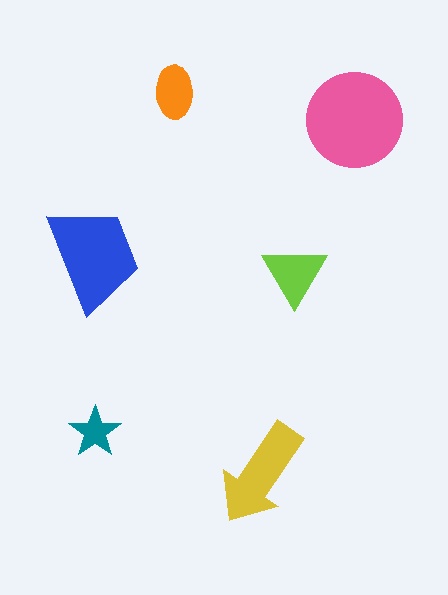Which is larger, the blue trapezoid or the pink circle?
The pink circle.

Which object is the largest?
The pink circle.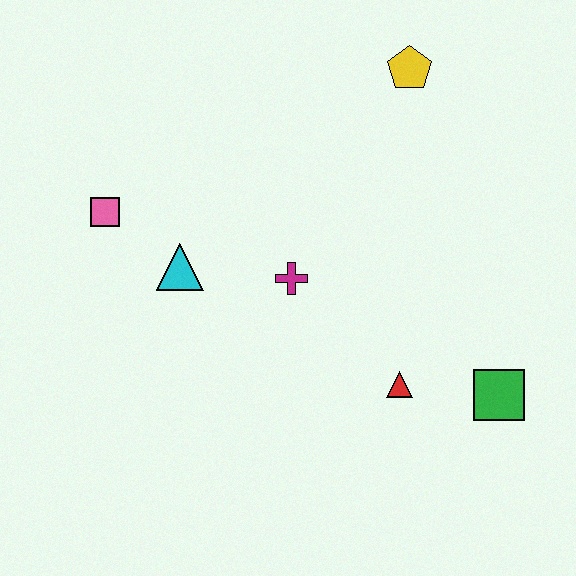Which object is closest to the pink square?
The cyan triangle is closest to the pink square.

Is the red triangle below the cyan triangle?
Yes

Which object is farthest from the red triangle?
The pink square is farthest from the red triangle.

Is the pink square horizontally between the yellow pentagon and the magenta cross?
No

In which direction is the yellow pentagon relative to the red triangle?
The yellow pentagon is above the red triangle.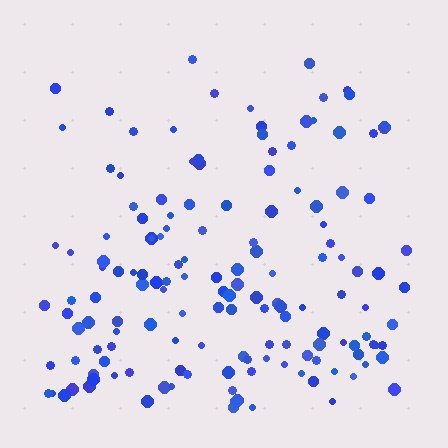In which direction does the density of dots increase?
From top to bottom, with the bottom side densest.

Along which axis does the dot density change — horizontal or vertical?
Vertical.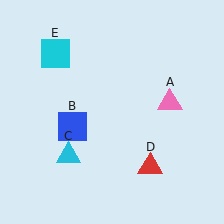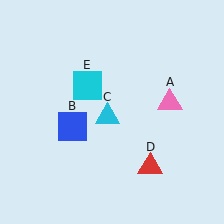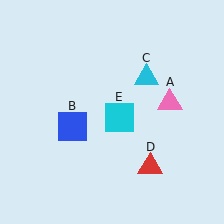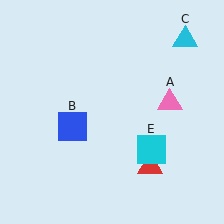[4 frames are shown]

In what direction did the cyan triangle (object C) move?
The cyan triangle (object C) moved up and to the right.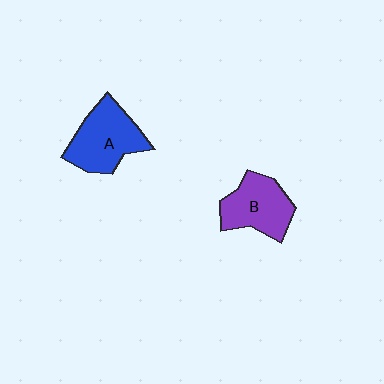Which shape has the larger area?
Shape A (blue).